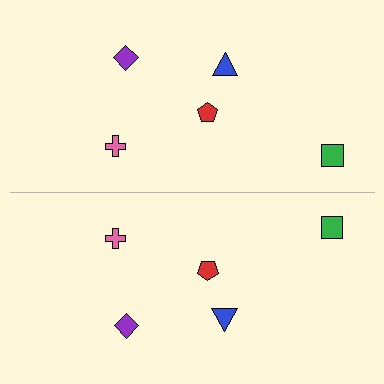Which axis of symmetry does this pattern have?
The pattern has a horizontal axis of symmetry running through the center of the image.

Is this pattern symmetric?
Yes, this pattern has bilateral (reflection) symmetry.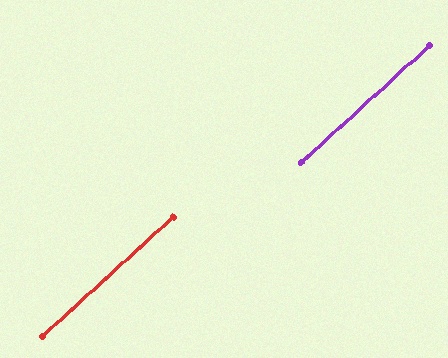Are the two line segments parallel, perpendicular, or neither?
Parallel — their directions differ by only 0.3°.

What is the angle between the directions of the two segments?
Approximately 0 degrees.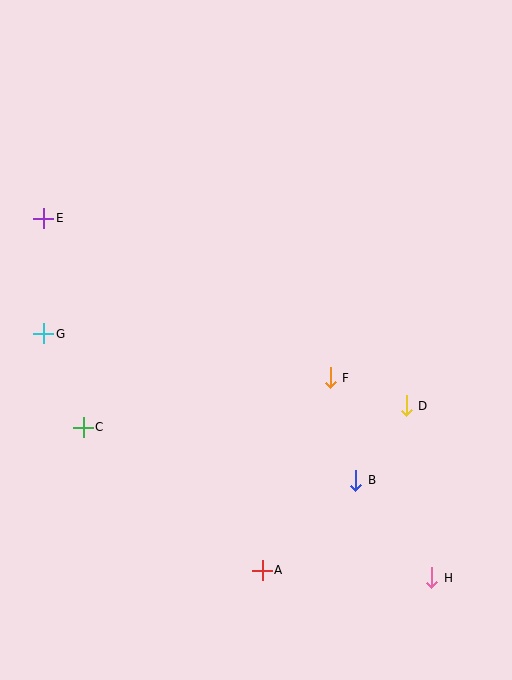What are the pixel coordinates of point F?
Point F is at (330, 378).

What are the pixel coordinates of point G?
Point G is at (44, 334).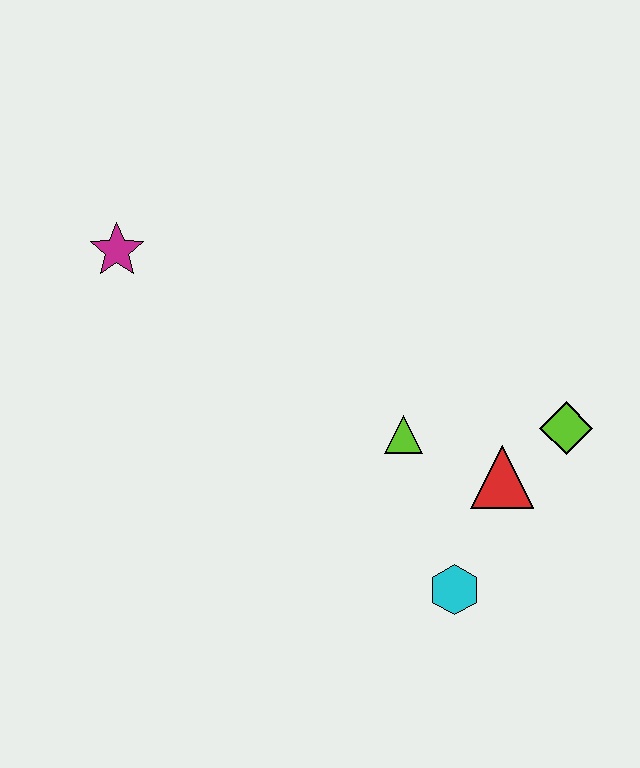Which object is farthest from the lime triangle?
The magenta star is farthest from the lime triangle.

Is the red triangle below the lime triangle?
Yes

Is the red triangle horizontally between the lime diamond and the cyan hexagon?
Yes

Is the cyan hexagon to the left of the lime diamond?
Yes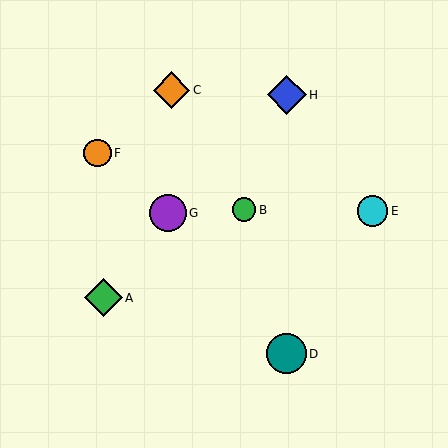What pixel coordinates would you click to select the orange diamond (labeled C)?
Click at (172, 90) to select the orange diamond C.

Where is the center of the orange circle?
The center of the orange circle is at (98, 153).